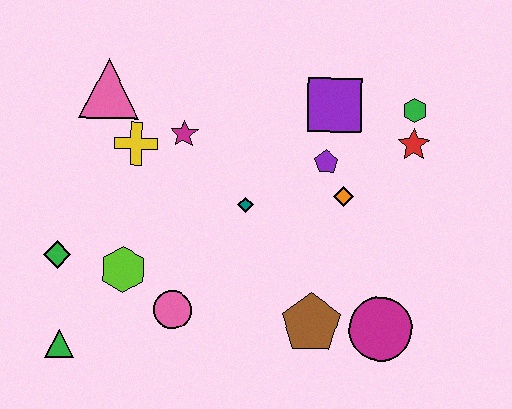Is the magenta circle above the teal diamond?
No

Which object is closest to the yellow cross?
The magenta star is closest to the yellow cross.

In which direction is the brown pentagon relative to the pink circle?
The brown pentagon is to the right of the pink circle.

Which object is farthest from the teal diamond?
The green triangle is farthest from the teal diamond.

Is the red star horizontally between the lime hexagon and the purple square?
No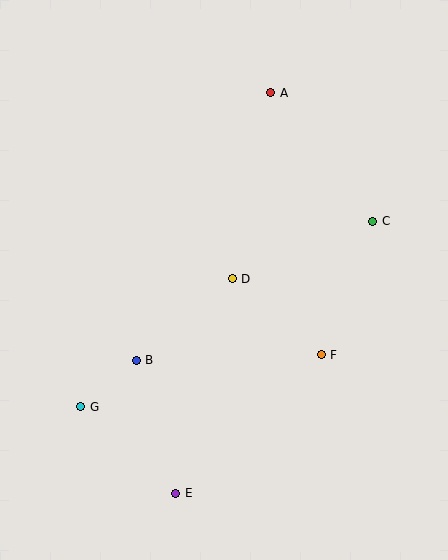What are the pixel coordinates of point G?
Point G is at (81, 407).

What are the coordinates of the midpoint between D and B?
The midpoint between D and B is at (184, 320).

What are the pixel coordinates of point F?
Point F is at (321, 355).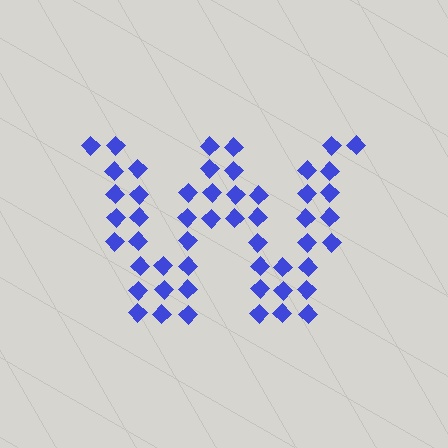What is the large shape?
The large shape is the letter W.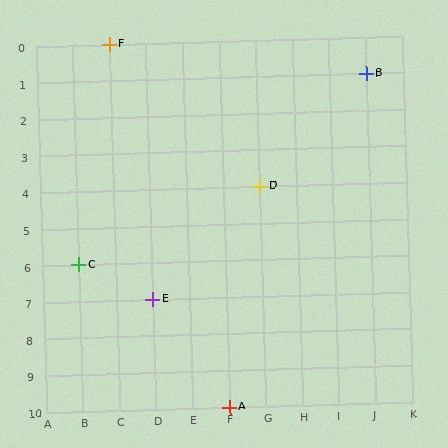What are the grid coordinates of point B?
Point B is at grid coordinates (J, 1).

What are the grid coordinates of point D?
Point D is at grid coordinates (G, 4).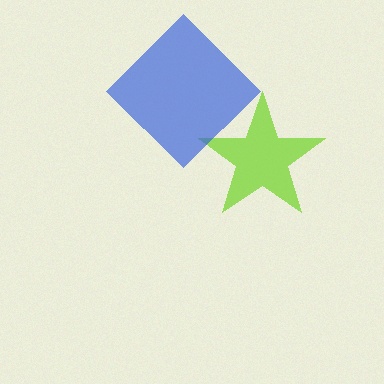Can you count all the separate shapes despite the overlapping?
Yes, there are 2 separate shapes.